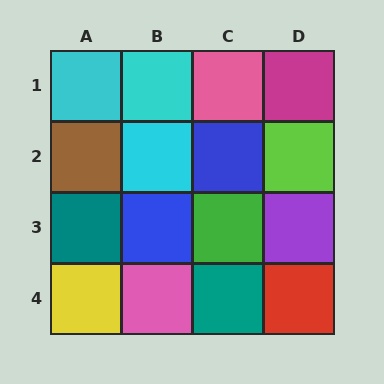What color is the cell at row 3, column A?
Teal.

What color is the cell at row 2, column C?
Blue.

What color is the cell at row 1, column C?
Pink.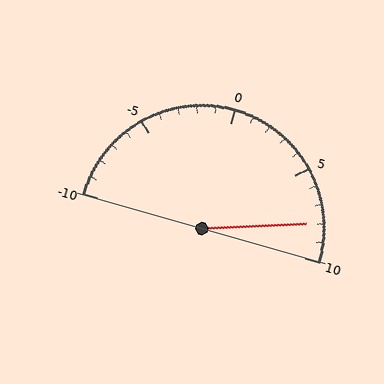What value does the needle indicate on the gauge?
The needle indicates approximately 8.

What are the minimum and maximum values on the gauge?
The gauge ranges from -10 to 10.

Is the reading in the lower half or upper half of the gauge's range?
The reading is in the upper half of the range (-10 to 10).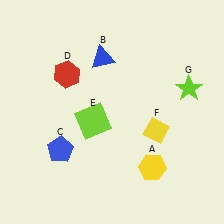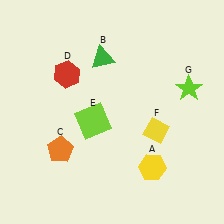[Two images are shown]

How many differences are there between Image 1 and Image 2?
There are 2 differences between the two images.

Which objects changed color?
B changed from blue to green. C changed from blue to orange.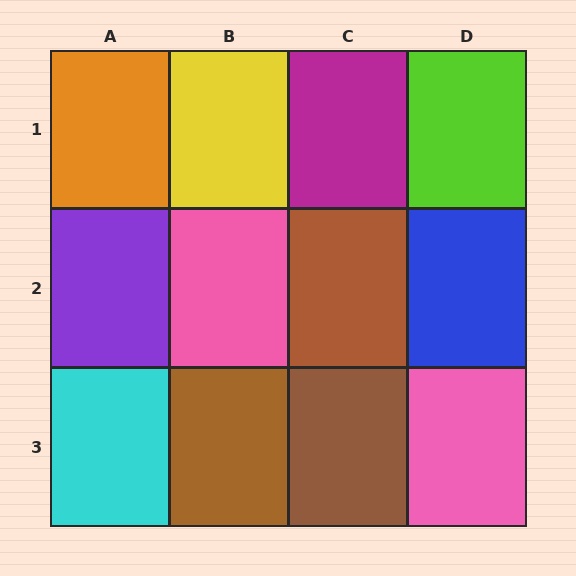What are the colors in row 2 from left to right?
Purple, pink, brown, blue.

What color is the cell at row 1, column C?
Magenta.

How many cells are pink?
2 cells are pink.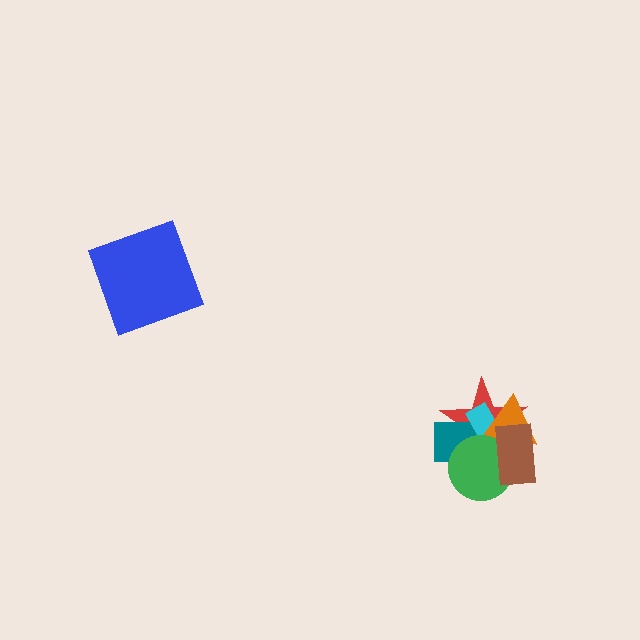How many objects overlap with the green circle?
5 objects overlap with the green circle.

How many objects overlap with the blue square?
0 objects overlap with the blue square.